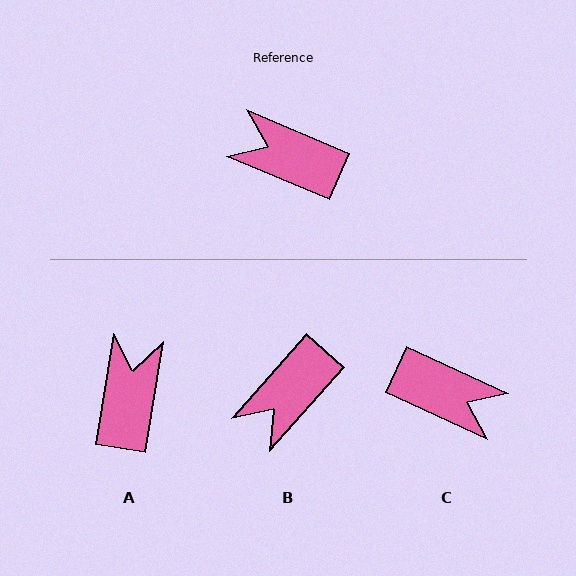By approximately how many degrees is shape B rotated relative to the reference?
Approximately 71 degrees counter-clockwise.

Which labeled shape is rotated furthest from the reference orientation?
C, about 178 degrees away.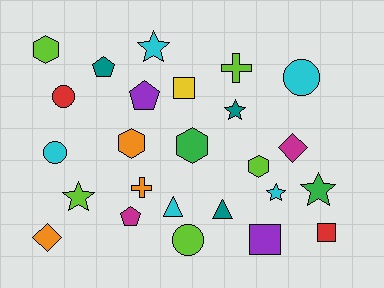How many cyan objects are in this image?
There are 5 cyan objects.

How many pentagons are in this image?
There are 3 pentagons.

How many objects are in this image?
There are 25 objects.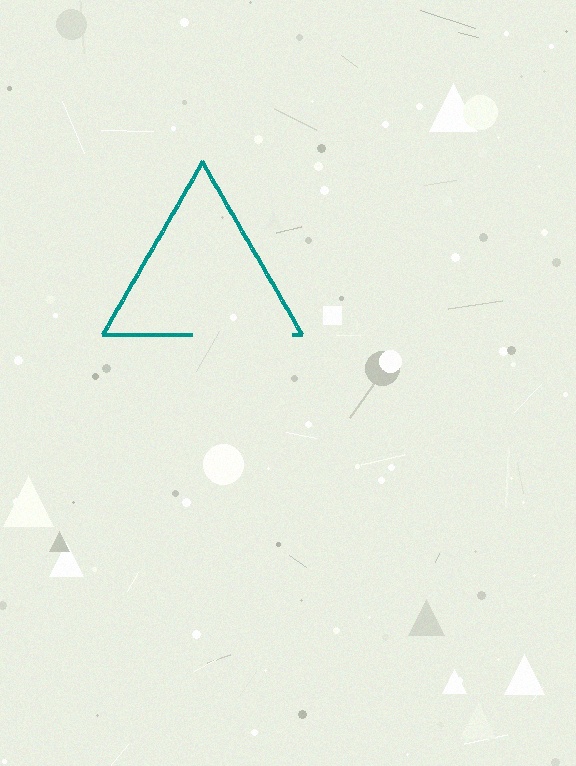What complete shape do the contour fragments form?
The contour fragments form a triangle.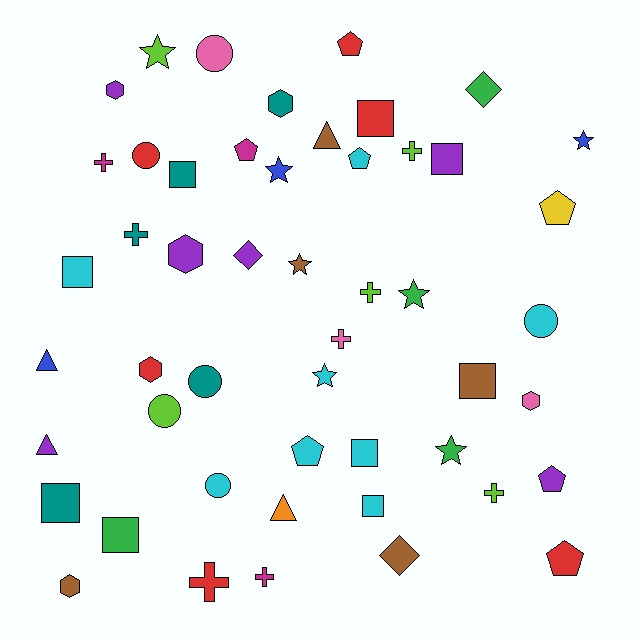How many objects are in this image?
There are 50 objects.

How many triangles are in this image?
There are 4 triangles.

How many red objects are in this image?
There are 6 red objects.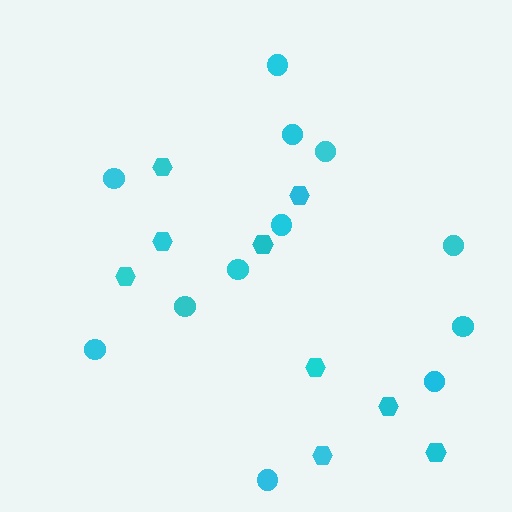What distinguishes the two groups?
There are 2 groups: one group of hexagons (9) and one group of circles (12).